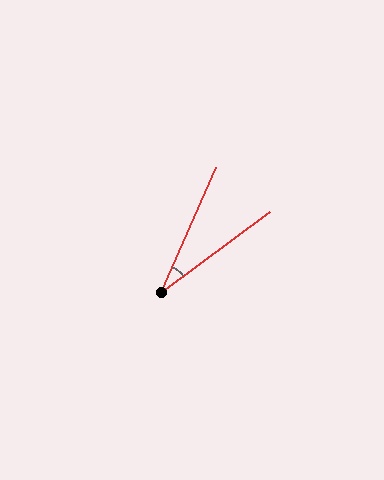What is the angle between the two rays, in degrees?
Approximately 30 degrees.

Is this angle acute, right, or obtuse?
It is acute.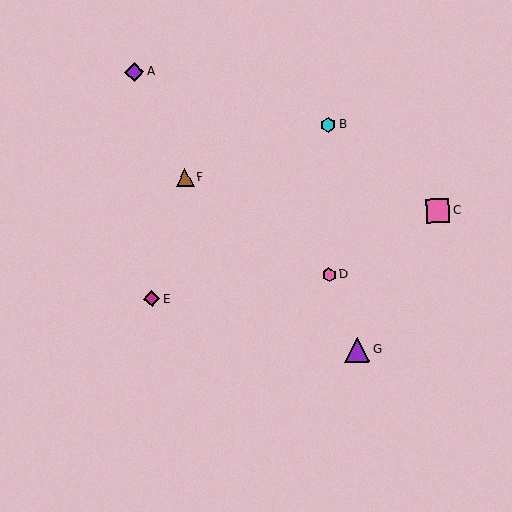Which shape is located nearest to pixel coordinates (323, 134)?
The cyan hexagon (labeled B) at (328, 125) is nearest to that location.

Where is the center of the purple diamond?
The center of the purple diamond is at (134, 72).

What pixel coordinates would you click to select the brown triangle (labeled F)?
Click at (185, 178) to select the brown triangle F.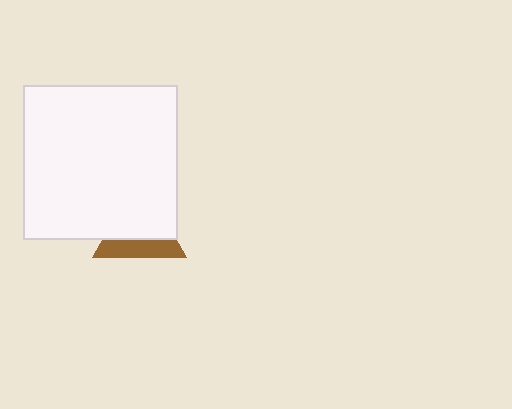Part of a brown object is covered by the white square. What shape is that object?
It is a triangle.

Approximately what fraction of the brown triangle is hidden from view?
Roughly 61% of the brown triangle is hidden behind the white square.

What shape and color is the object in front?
The object in front is a white square.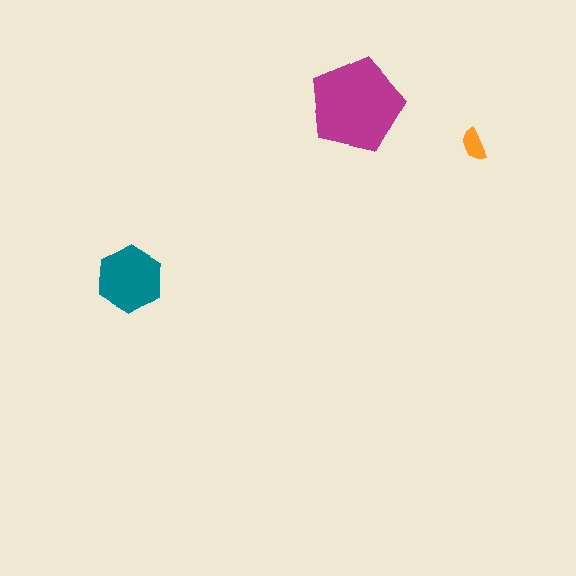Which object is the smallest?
The orange semicircle.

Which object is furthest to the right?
The orange semicircle is rightmost.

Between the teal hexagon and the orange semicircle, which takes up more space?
The teal hexagon.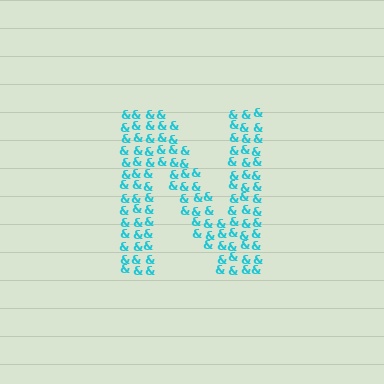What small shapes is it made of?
It is made of small ampersands.